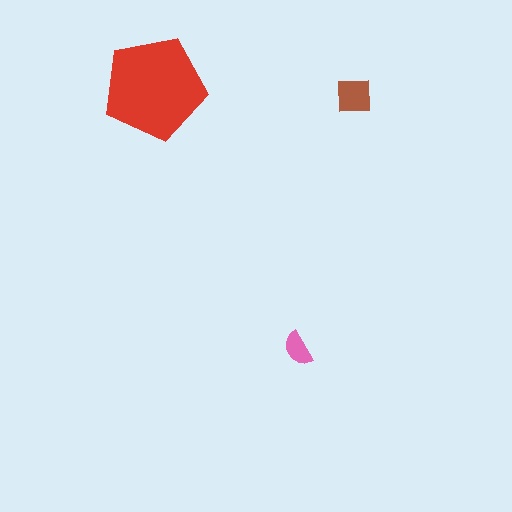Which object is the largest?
The red pentagon.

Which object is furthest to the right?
The brown square is rightmost.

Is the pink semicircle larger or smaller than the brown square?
Smaller.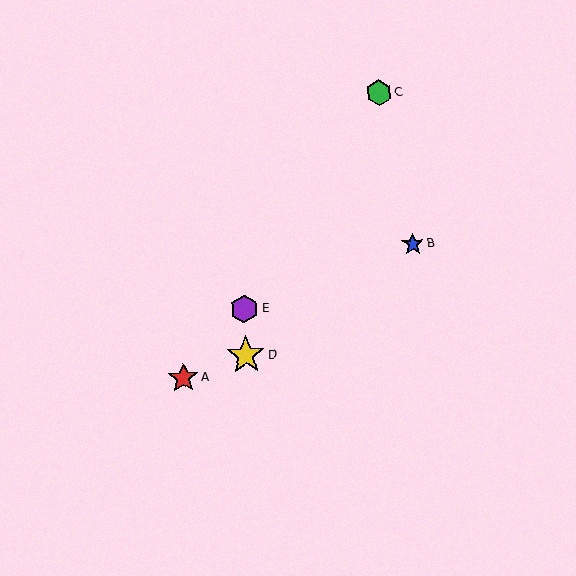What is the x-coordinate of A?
Object A is at x≈183.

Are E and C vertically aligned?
No, E is at x≈244 and C is at x≈379.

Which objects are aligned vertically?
Objects D, E are aligned vertically.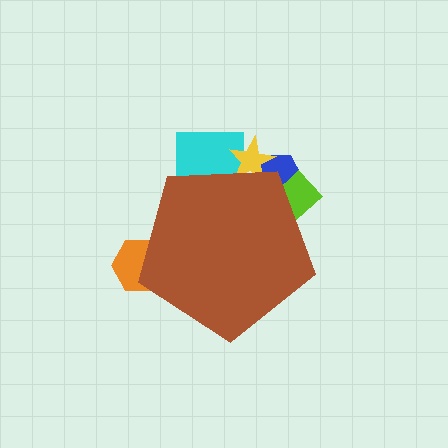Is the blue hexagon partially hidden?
Yes, the blue hexagon is partially hidden behind the brown pentagon.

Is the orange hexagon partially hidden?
Yes, the orange hexagon is partially hidden behind the brown pentagon.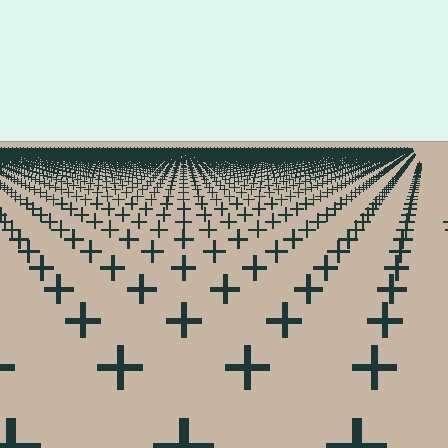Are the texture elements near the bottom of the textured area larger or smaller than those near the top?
Larger. Near the bottom, elements are closer to the viewer and appear at a bigger on-screen size.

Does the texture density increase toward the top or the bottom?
Density increases toward the top.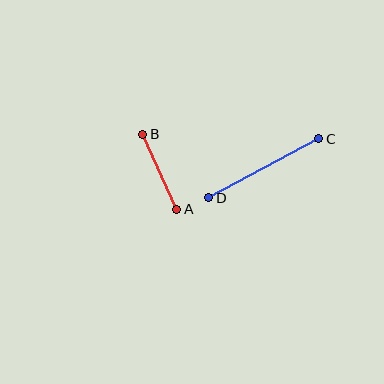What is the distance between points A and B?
The distance is approximately 82 pixels.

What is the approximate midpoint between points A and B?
The midpoint is at approximately (160, 172) pixels.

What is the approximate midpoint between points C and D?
The midpoint is at approximately (264, 168) pixels.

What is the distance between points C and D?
The distance is approximately 125 pixels.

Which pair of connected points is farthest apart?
Points C and D are farthest apart.